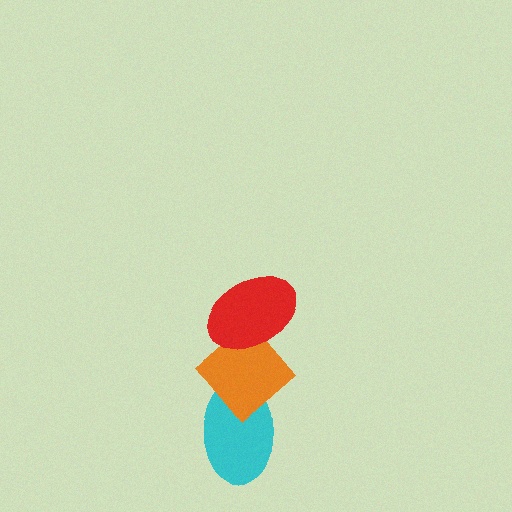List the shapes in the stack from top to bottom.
From top to bottom: the red ellipse, the orange diamond, the cyan ellipse.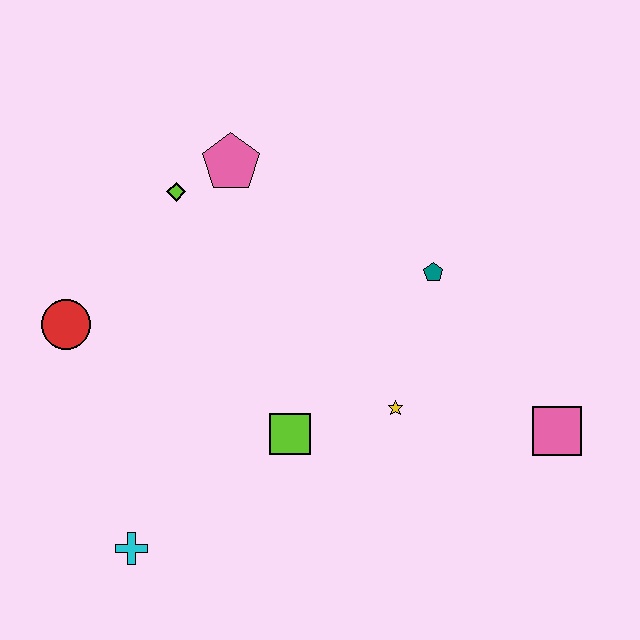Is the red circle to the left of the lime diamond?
Yes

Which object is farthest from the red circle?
The pink square is farthest from the red circle.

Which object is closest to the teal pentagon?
The yellow star is closest to the teal pentagon.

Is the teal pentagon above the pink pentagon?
No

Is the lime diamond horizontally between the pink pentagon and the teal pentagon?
No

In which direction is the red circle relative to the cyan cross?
The red circle is above the cyan cross.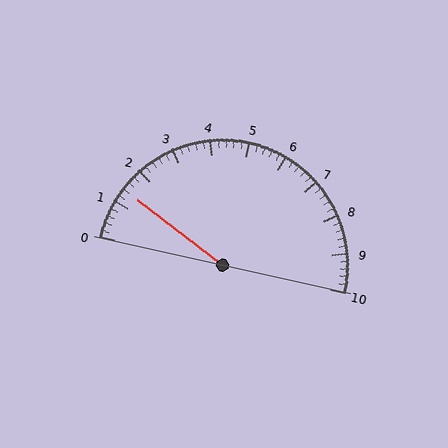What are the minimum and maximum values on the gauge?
The gauge ranges from 0 to 10.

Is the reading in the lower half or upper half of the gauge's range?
The reading is in the lower half of the range (0 to 10).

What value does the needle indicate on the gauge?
The needle indicates approximately 1.4.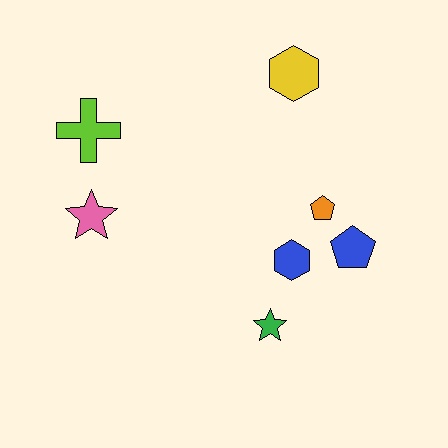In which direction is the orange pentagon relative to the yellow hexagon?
The orange pentagon is below the yellow hexagon.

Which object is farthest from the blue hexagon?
The lime cross is farthest from the blue hexagon.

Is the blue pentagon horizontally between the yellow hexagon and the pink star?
No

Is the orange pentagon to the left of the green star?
No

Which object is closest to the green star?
The blue hexagon is closest to the green star.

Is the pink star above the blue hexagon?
Yes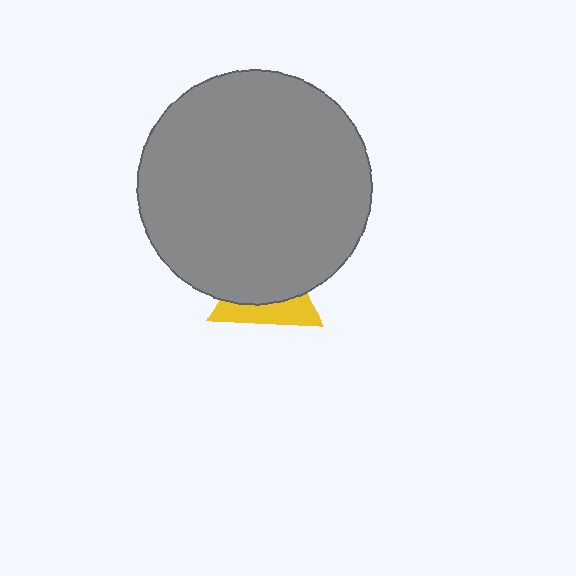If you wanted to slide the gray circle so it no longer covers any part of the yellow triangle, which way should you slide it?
Slide it up — that is the most direct way to separate the two shapes.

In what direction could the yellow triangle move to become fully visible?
The yellow triangle could move down. That would shift it out from behind the gray circle entirely.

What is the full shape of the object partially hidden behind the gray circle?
The partially hidden object is a yellow triangle.